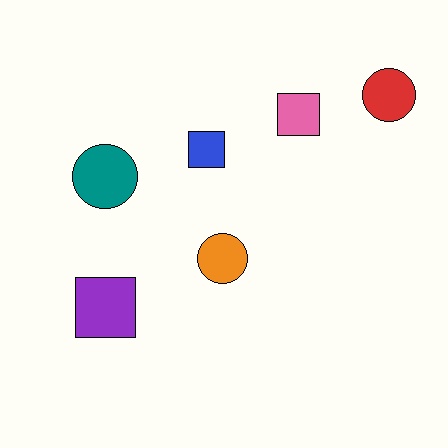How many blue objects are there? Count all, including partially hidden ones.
There is 1 blue object.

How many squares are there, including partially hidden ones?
There are 3 squares.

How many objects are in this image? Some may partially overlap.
There are 6 objects.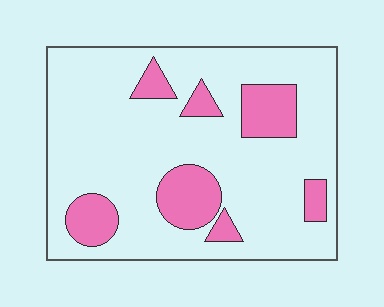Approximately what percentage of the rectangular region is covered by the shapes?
Approximately 20%.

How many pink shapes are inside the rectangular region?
7.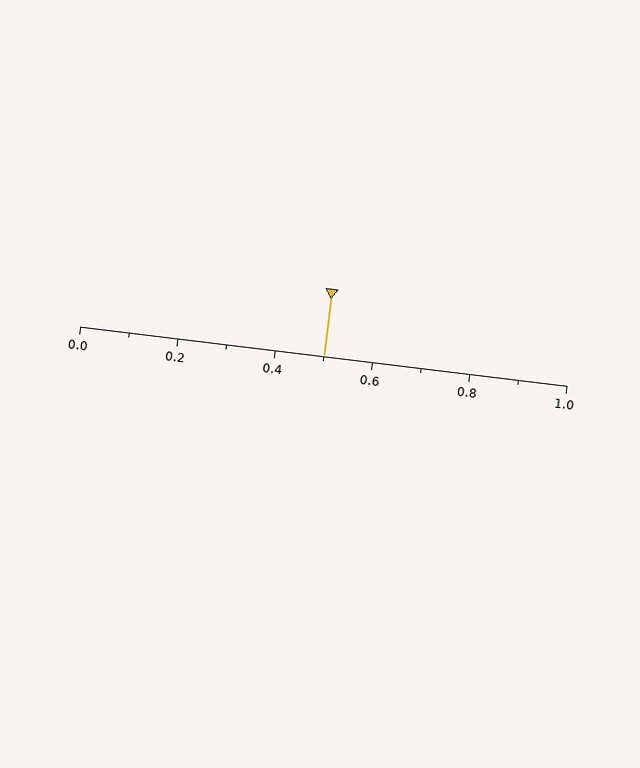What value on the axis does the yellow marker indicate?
The marker indicates approximately 0.5.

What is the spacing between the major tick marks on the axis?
The major ticks are spaced 0.2 apart.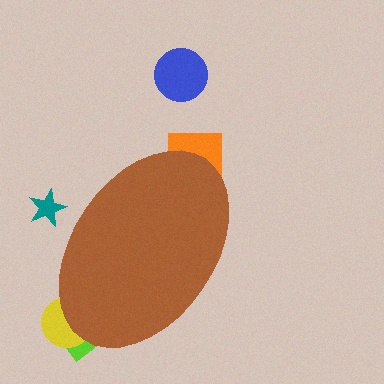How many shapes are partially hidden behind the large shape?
4 shapes are partially hidden.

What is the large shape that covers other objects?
A brown ellipse.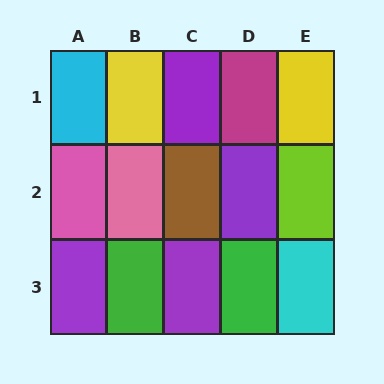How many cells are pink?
2 cells are pink.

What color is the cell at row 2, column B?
Pink.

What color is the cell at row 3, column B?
Green.